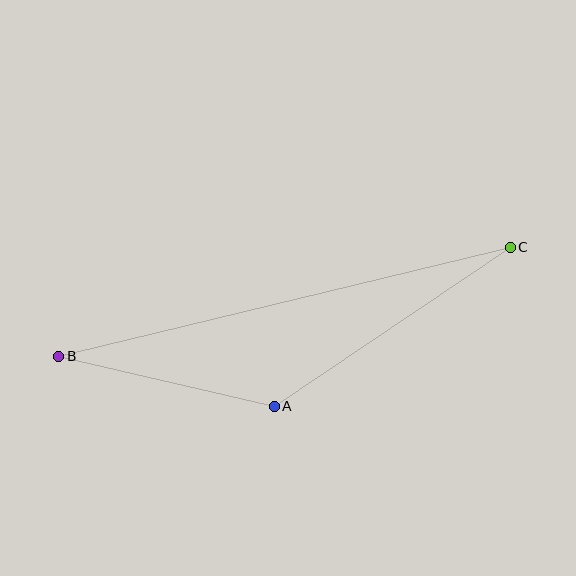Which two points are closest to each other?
Points A and B are closest to each other.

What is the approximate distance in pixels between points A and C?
The distance between A and C is approximately 285 pixels.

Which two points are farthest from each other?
Points B and C are farthest from each other.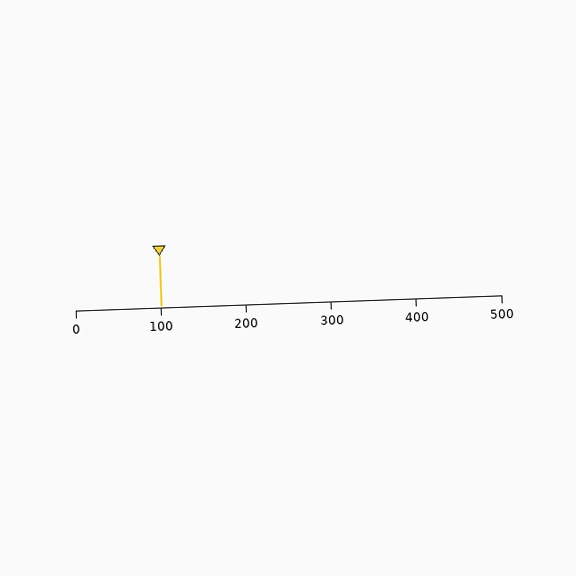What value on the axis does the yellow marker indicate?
The marker indicates approximately 100.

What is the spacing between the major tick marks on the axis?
The major ticks are spaced 100 apart.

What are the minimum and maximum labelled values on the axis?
The axis runs from 0 to 500.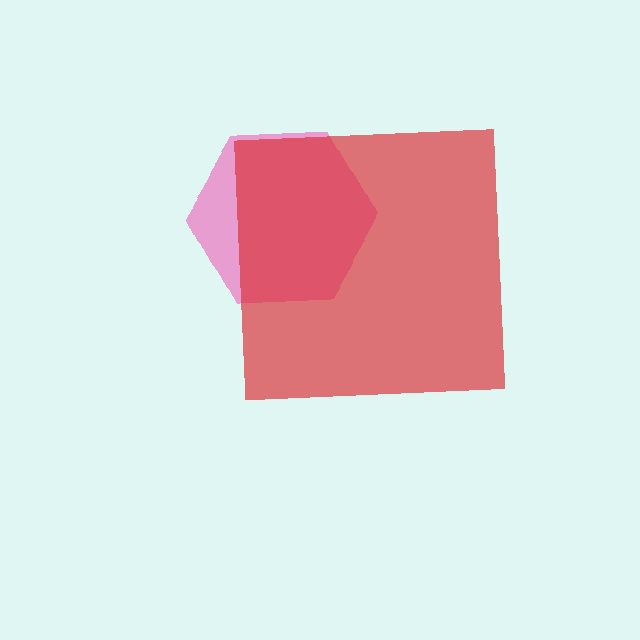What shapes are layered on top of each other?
The layered shapes are: a pink hexagon, a red square.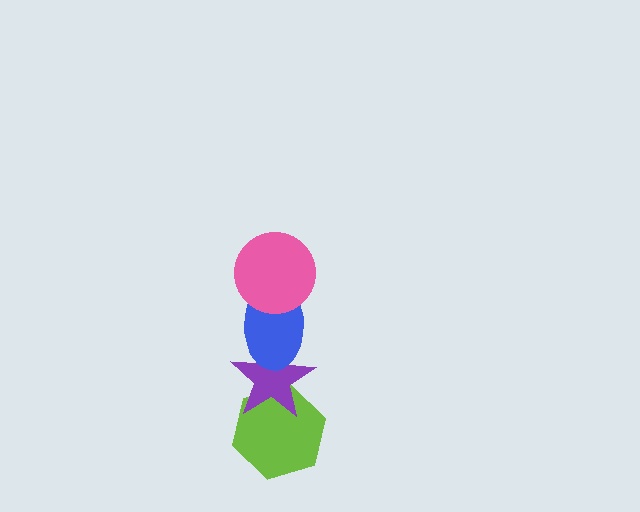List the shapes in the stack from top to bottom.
From top to bottom: the pink circle, the blue ellipse, the purple star, the lime hexagon.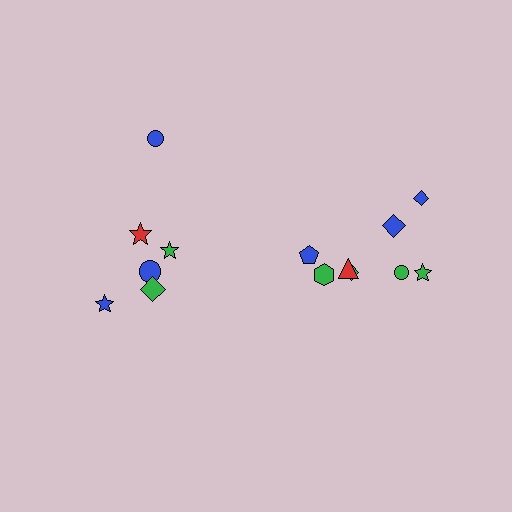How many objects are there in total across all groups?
There are 14 objects.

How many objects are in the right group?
There are 8 objects.